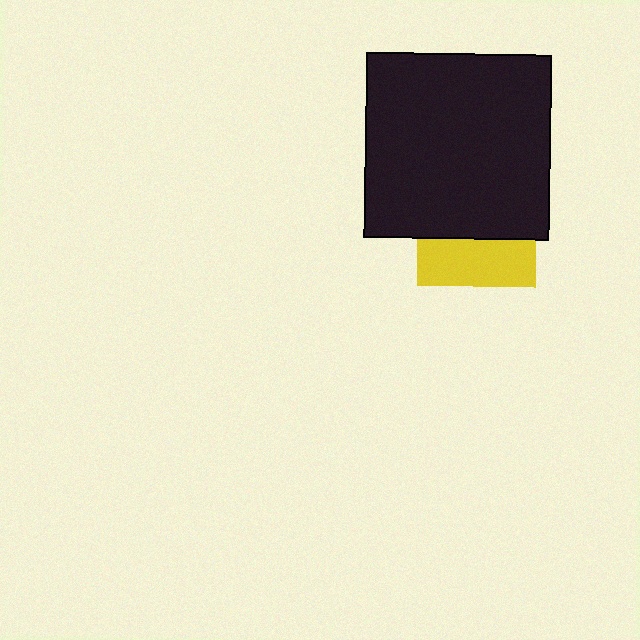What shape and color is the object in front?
The object in front is a black square.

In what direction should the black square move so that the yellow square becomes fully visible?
The black square should move up. That is the shortest direction to clear the overlap and leave the yellow square fully visible.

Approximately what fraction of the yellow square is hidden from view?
Roughly 61% of the yellow square is hidden behind the black square.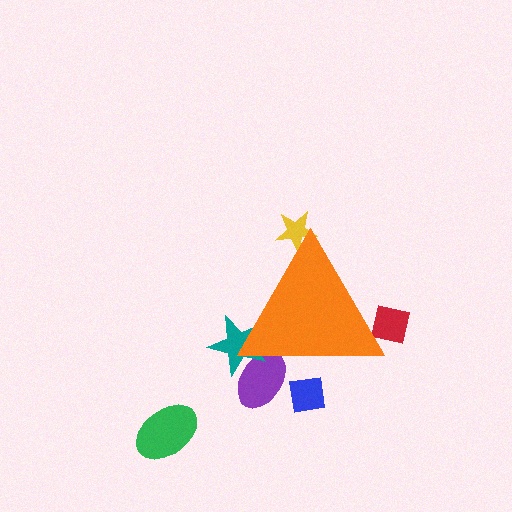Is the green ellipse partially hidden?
No, the green ellipse is fully visible.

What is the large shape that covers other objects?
An orange triangle.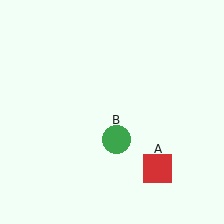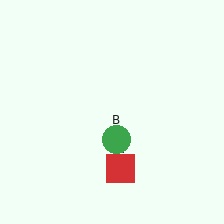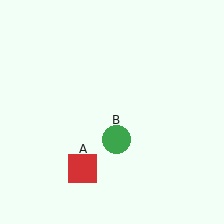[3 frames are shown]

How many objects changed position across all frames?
1 object changed position: red square (object A).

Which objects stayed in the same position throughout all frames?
Green circle (object B) remained stationary.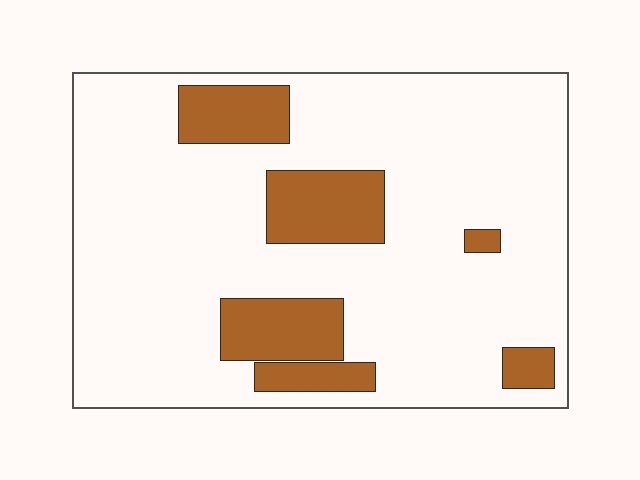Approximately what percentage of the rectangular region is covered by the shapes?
Approximately 20%.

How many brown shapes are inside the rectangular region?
6.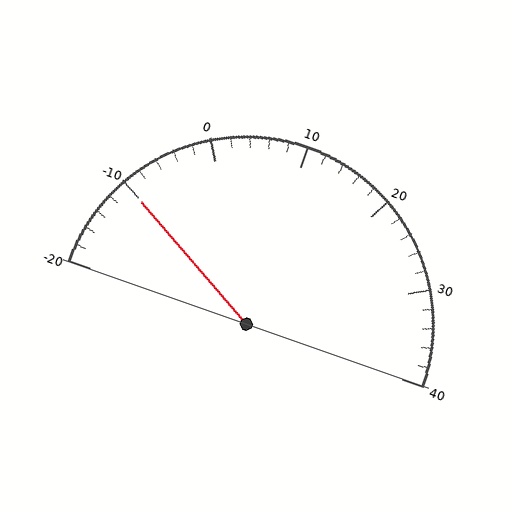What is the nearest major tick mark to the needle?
The nearest major tick mark is -10.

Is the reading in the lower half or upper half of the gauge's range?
The reading is in the lower half of the range (-20 to 40).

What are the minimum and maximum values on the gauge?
The gauge ranges from -20 to 40.